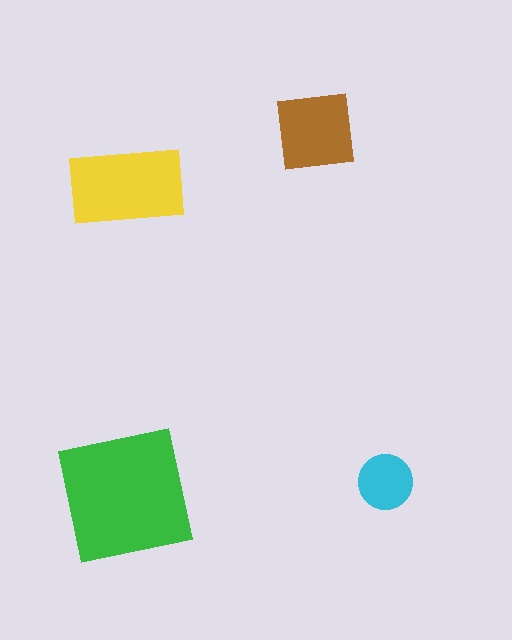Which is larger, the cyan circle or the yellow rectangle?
The yellow rectangle.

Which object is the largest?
The green square.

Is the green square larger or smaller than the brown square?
Larger.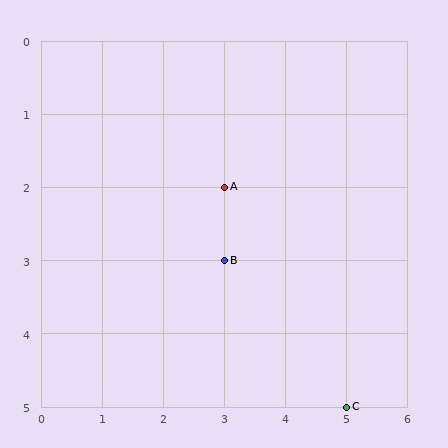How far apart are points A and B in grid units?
Points A and B are 1 row apart.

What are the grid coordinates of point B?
Point B is at grid coordinates (3, 3).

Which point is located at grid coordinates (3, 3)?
Point B is at (3, 3).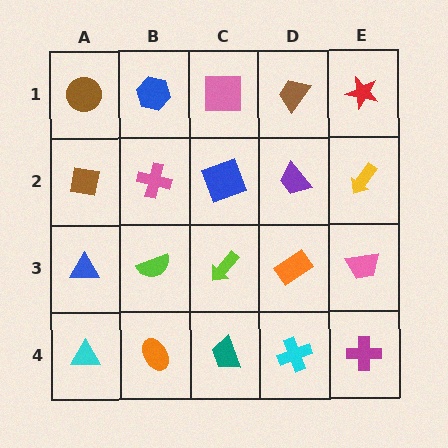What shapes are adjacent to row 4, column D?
An orange rectangle (row 3, column D), a teal trapezoid (row 4, column C), a magenta cross (row 4, column E).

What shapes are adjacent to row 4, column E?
A pink trapezoid (row 3, column E), a cyan cross (row 4, column D).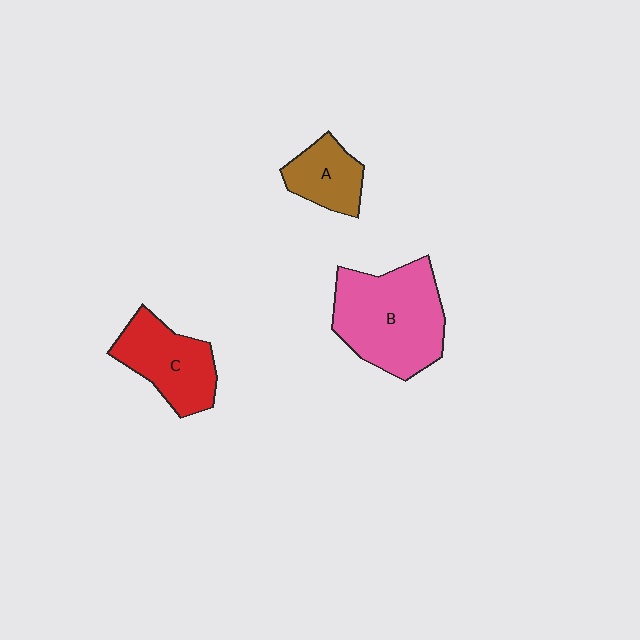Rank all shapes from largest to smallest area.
From largest to smallest: B (pink), C (red), A (brown).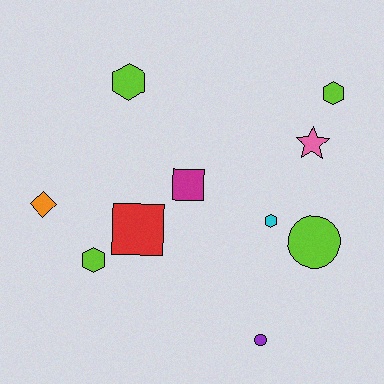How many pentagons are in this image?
There are no pentagons.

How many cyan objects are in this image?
There is 1 cyan object.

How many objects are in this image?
There are 10 objects.